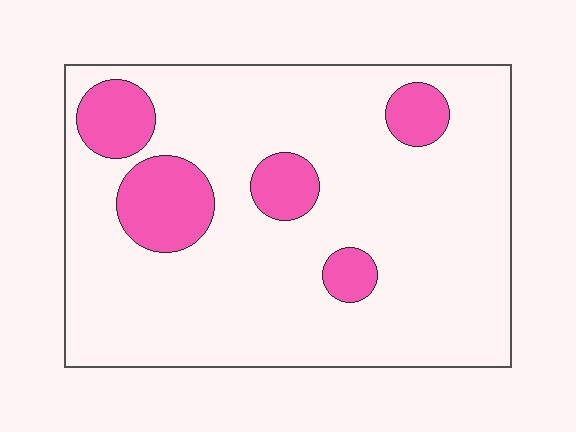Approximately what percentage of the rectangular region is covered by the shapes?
Approximately 15%.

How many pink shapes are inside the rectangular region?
5.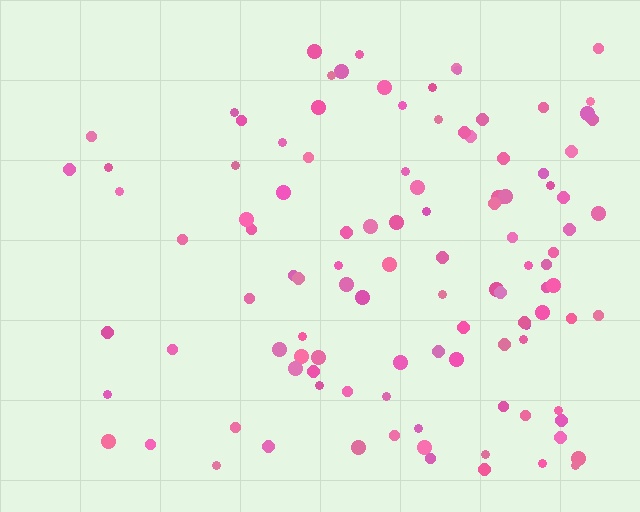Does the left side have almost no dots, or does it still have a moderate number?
Still a moderate number, just noticeably fewer than the right.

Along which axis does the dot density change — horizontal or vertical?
Horizontal.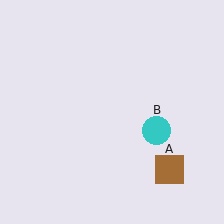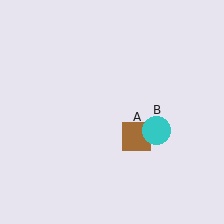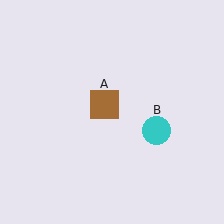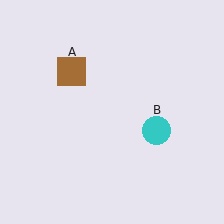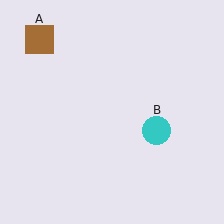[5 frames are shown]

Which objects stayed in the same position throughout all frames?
Cyan circle (object B) remained stationary.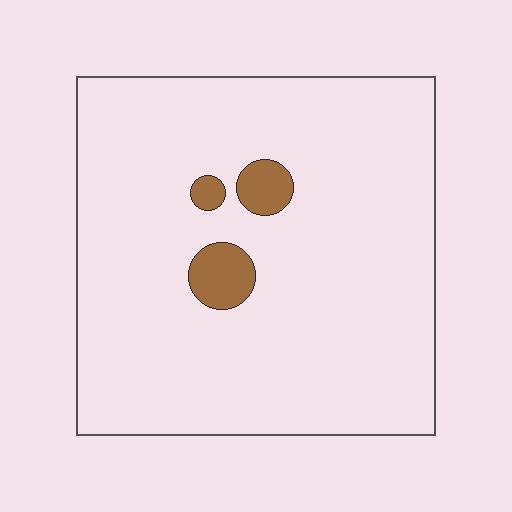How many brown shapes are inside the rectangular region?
3.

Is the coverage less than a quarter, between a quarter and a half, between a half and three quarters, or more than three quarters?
Less than a quarter.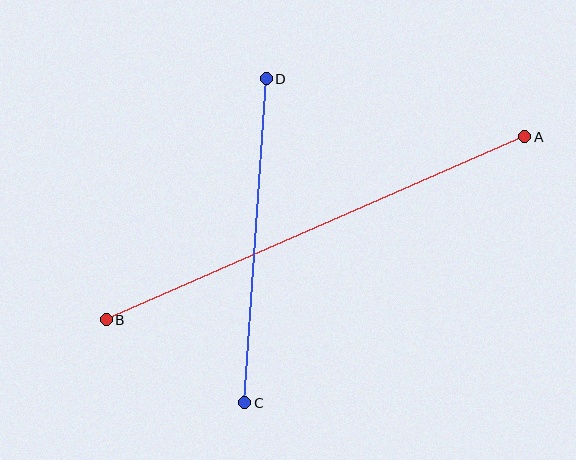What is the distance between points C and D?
The distance is approximately 325 pixels.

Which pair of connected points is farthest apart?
Points A and B are farthest apart.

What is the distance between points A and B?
The distance is approximately 457 pixels.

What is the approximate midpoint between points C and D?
The midpoint is at approximately (256, 241) pixels.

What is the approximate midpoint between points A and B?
The midpoint is at approximately (315, 228) pixels.